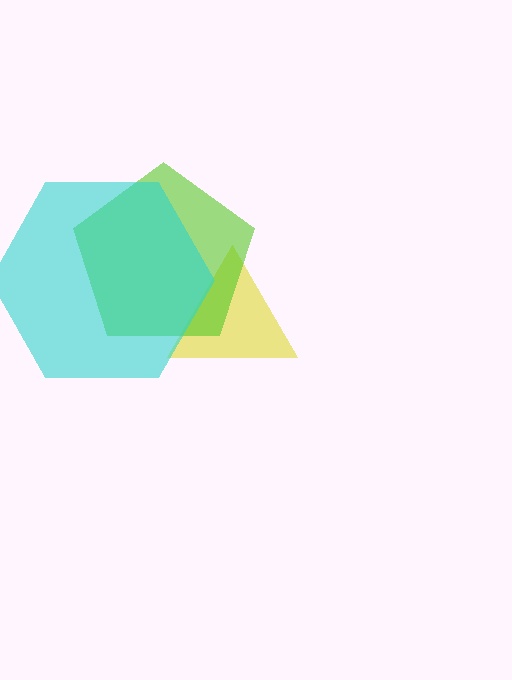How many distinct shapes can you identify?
There are 3 distinct shapes: a yellow triangle, a lime pentagon, a cyan hexagon.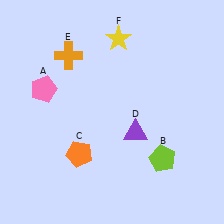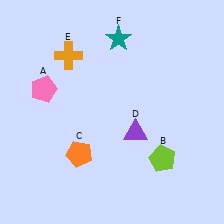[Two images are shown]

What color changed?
The star (F) changed from yellow in Image 1 to teal in Image 2.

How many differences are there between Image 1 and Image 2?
There is 1 difference between the two images.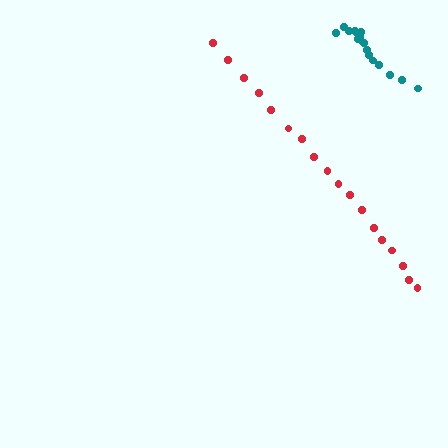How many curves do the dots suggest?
There are 2 distinct paths.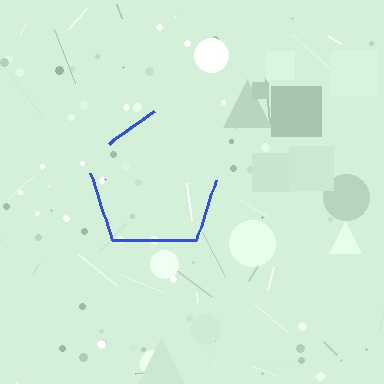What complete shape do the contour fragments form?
The contour fragments form a pentagon.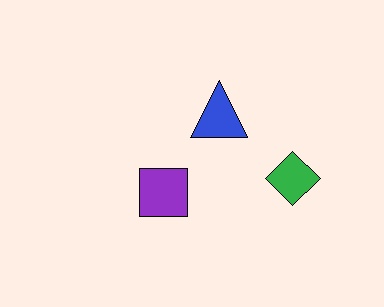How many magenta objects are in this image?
There are no magenta objects.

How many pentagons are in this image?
There are no pentagons.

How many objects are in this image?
There are 3 objects.